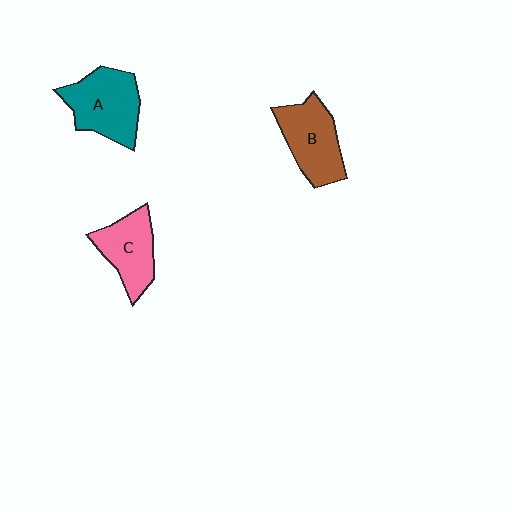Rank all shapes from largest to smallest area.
From largest to smallest: A (teal), B (brown), C (pink).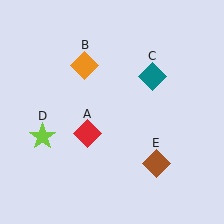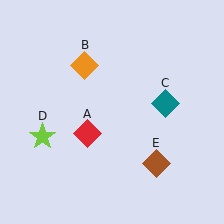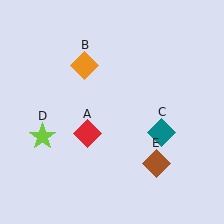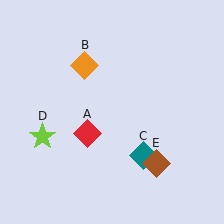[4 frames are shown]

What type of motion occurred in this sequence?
The teal diamond (object C) rotated clockwise around the center of the scene.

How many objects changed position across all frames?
1 object changed position: teal diamond (object C).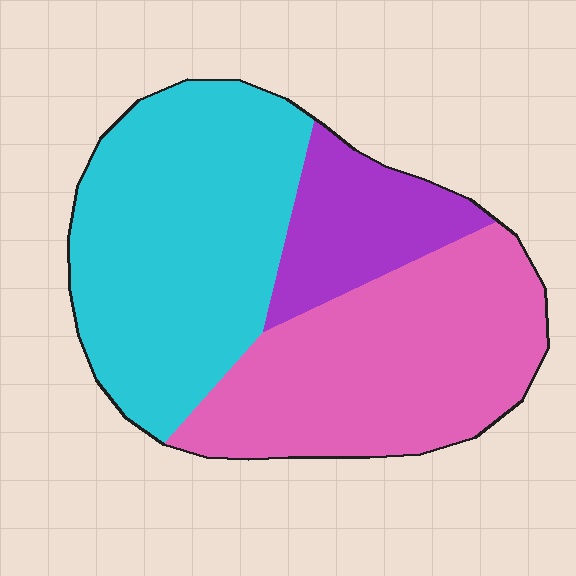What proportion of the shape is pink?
Pink covers roughly 40% of the shape.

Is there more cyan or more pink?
Cyan.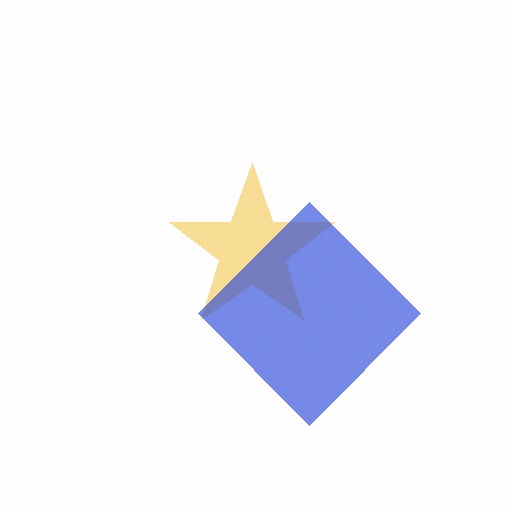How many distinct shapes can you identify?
There are 2 distinct shapes: a yellow star, a blue diamond.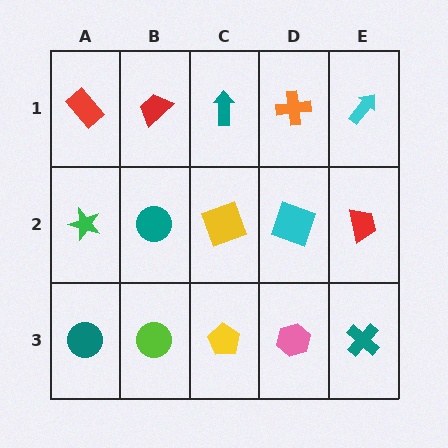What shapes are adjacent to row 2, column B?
A red trapezoid (row 1, column B), a lime circle (row 3, column B), a green star (row 2, column A), a yellow square (row 2, column C).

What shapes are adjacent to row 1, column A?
A green star (row 2, column A), a red trapezoid (row 1, column B).